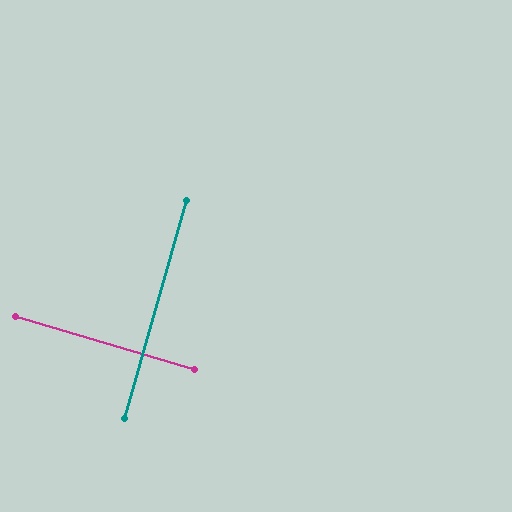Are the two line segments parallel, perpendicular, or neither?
Perpendicular — they meet at approximately 90°.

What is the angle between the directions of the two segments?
Approximately 90 degrees.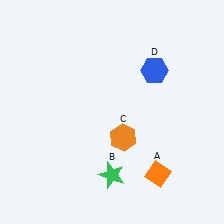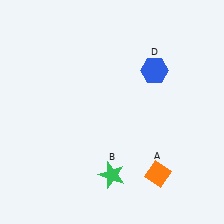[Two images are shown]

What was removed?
The orange hexagon (C) was removed in Image 2.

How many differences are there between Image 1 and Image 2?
There is 1 difference between the two images.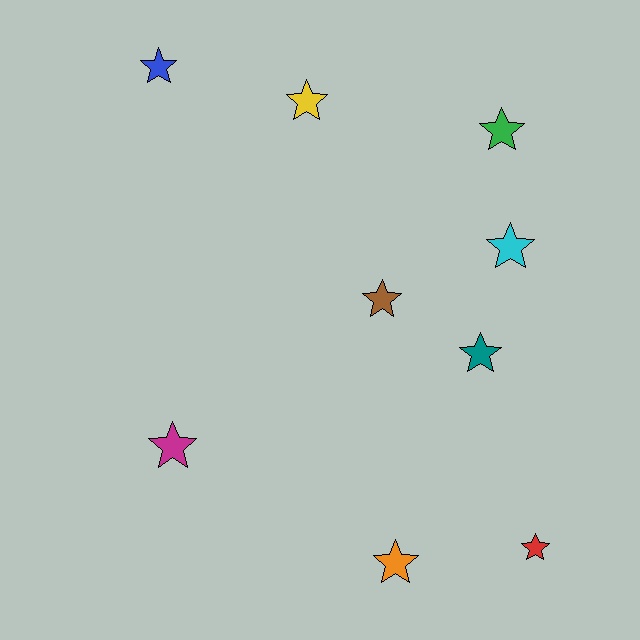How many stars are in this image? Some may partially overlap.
There are 9 stars.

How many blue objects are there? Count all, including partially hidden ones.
There is 1 blue object.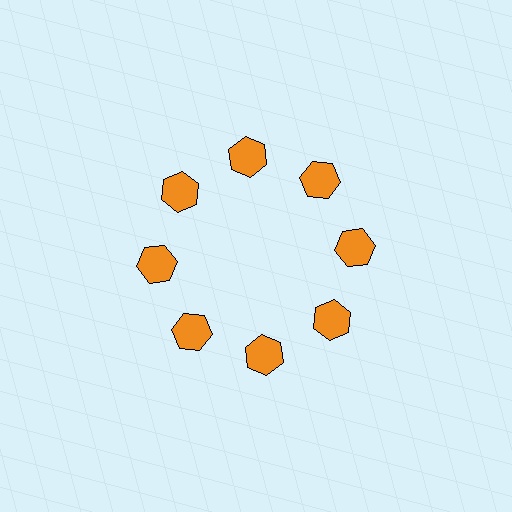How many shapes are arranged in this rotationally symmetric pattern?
There are 8 shapes, arranged in 8 groups of 1.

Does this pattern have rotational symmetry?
Yes, this pattern has 8-fold rotational symmetry. It looks the same after rotating 45 degrees around the center.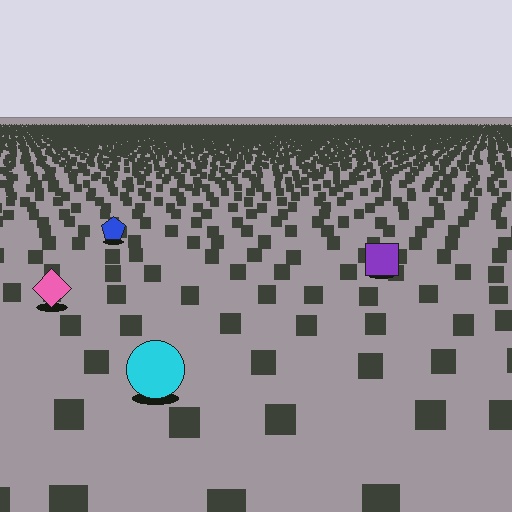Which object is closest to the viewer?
The cyan circle is closest. The texture marks near it are larger and more spread out.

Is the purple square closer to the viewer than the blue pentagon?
Yes. The purple square is closer — you can tell from the texture gradient: the ground texture is coarser near it.